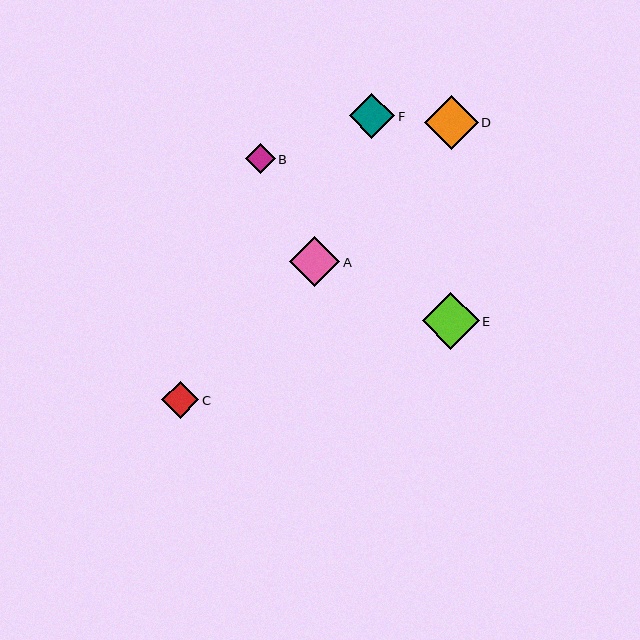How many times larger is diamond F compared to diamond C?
Diamond F is approximately 1.2 times the size of diamond C.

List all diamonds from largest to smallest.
From largest to smallest: E, D, A, F, C, B.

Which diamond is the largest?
Diamond E is the largest with a size of approximately 57 pixels.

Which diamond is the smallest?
Diamond B is the smallest with a size of approximately 30 pixels.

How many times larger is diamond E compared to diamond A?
Diamond E is approximately 1.1 times the size of diamond A.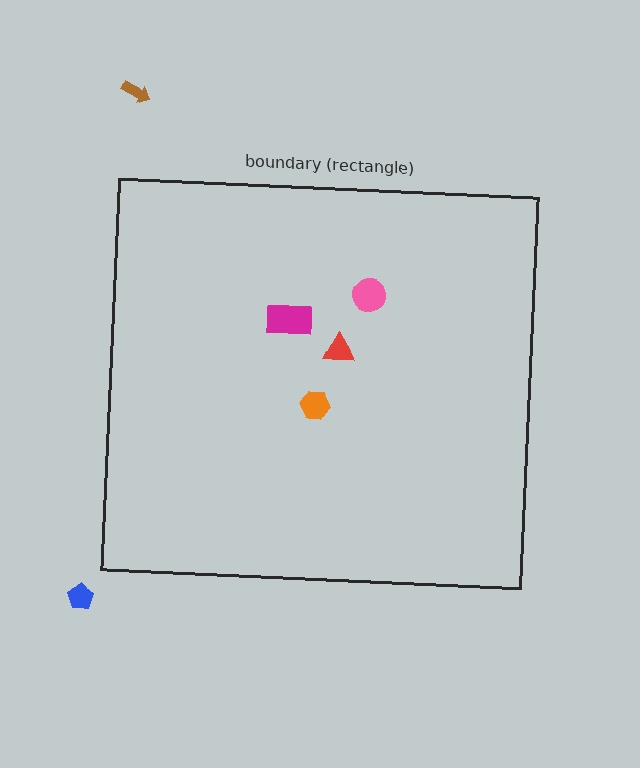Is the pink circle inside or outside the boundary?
Inside.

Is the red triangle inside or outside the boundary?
Inside.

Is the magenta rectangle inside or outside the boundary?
Inside.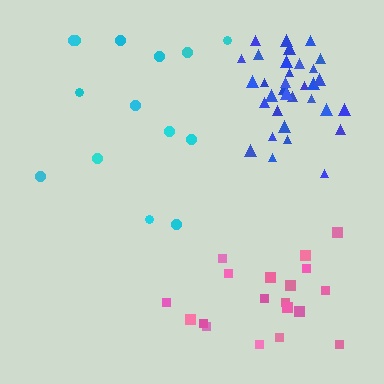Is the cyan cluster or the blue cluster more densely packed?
Blue.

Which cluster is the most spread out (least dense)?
Cyan.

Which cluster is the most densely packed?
Blue.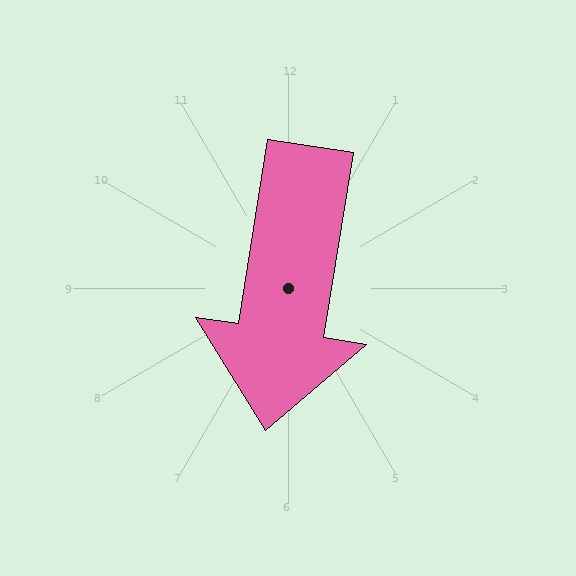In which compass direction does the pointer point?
South.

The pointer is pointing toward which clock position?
Roughly 6 o'clock.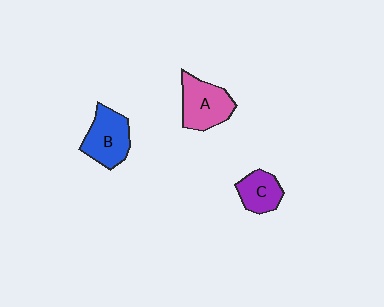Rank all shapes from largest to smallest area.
From largest to smallest: A (pink), B (blue), C (purple).